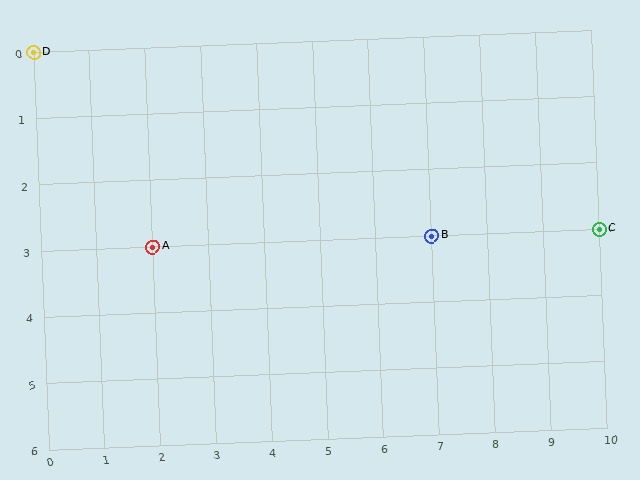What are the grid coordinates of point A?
Point A is at grid coordinates (2, 3).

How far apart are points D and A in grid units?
Points D and A are 2 columns and 3 rows apart (about 3.6 grid units diagonally).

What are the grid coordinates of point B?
Point B is at grid coordinates (7, 3).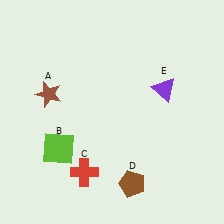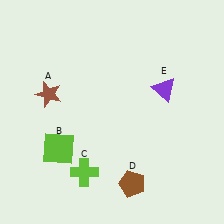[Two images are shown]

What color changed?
The cross (C) changed from red in Image 1 to lime in Image 2.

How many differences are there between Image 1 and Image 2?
There is 1 difference between the two images.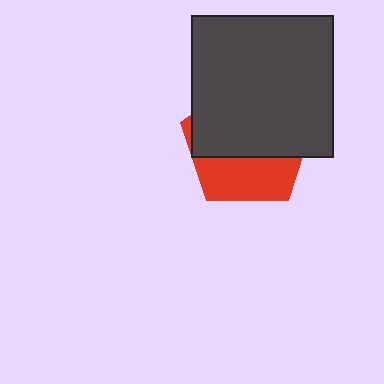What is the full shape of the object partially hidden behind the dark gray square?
The partially hidden object is a red pentagon.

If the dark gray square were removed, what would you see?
You would see the complete red pentagon.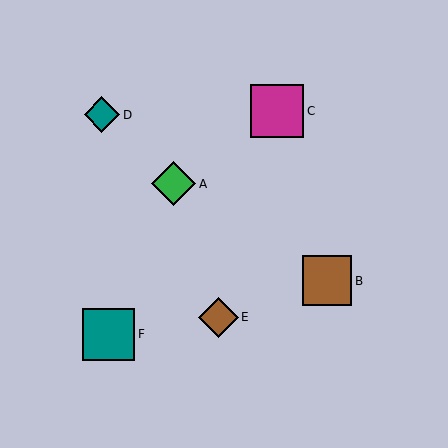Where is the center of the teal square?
The center of the teal square is at (109, 334).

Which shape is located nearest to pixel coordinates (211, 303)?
The brown diamond (labeled E) at (218, 317) is nearest to that location.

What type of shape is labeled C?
Shape C is a magenta square.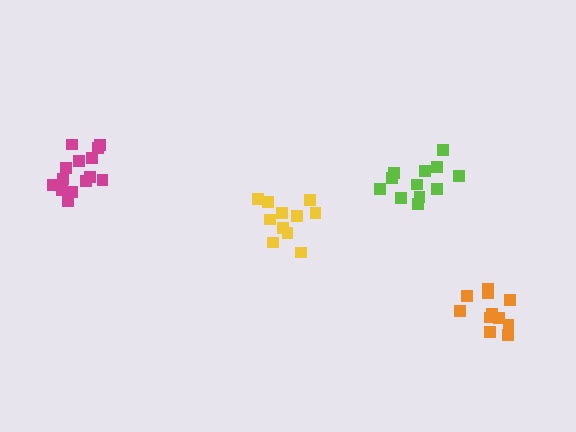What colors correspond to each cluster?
The clusters are colored: magenta, lime, yellow, orange.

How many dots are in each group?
Group 1: 14 dots, Group 2: 13 dots, Group 3: 11 dots, Group 4: 11 dots (49 total).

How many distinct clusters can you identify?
There are 4 distinct clusters.